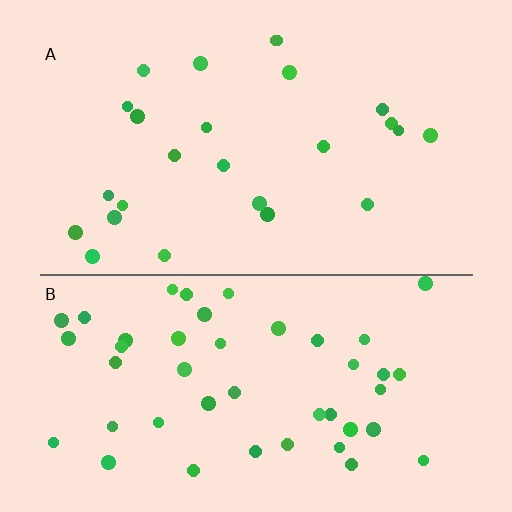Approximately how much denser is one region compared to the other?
Approximately 1.8× — region B over region A.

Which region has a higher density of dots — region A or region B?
B (the bottom).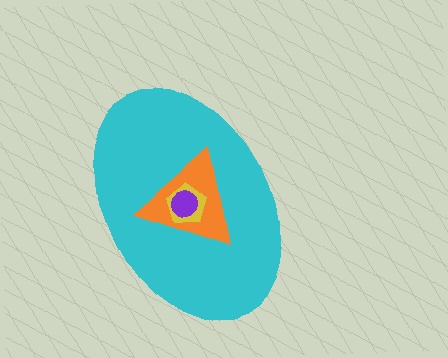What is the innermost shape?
The purple circle.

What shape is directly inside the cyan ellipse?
The orange triangle.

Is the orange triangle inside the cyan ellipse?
Yes.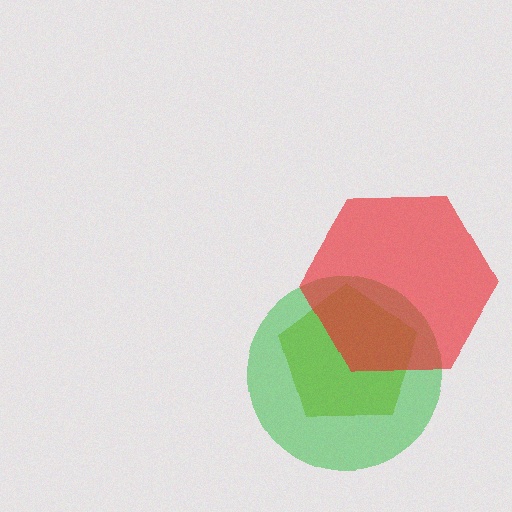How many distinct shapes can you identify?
There are 3 distinct shapes: a green circle, a lime pentagon, a red hexagon.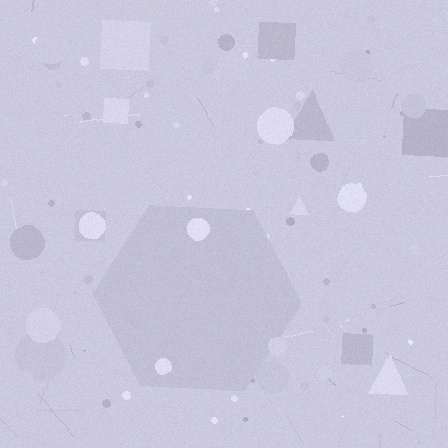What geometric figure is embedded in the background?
A hexagon is embedded in the background.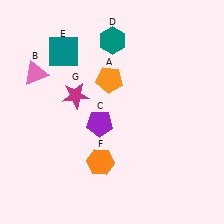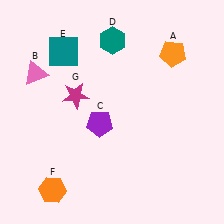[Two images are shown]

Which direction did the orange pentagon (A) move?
The orange pentagon (A) moved right.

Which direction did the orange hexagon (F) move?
The orange hexagon (F) moved left.